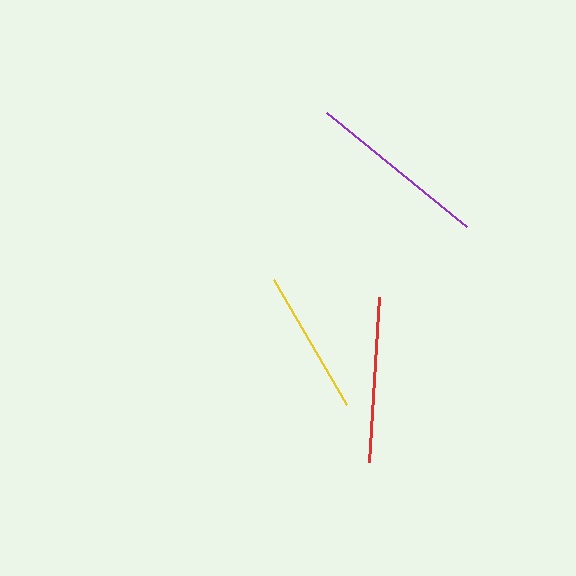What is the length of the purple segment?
The purple segment is approximately 181 pixels long.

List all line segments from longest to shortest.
From longest to shortest: purple, red, yellow.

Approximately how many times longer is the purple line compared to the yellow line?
The purple line is approximately 1.2 times the length of the yellow line.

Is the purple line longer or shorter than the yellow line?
The purple line is longer than the yellow line.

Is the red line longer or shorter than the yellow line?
The red line is longer than the yellow line.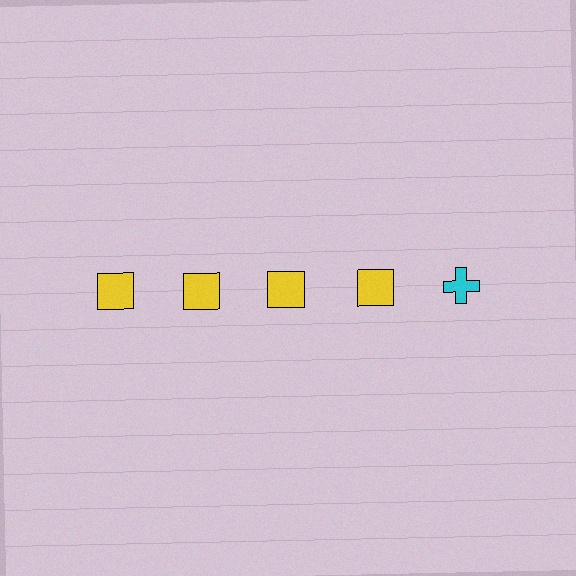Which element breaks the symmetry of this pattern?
The cyan cross in the top row, rightmost column breaks the symmetry. All other shapes are yellow squares.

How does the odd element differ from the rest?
It differs in both color (cyan instead of yellow) and shape (cross instead of square).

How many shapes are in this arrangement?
There are 5 shapes arranged in a grid pattern.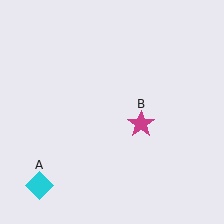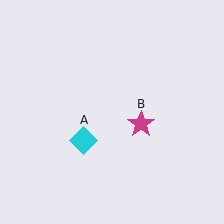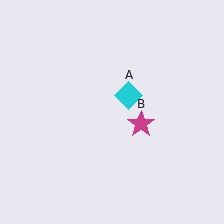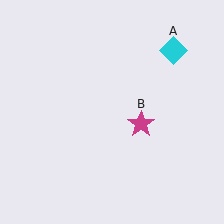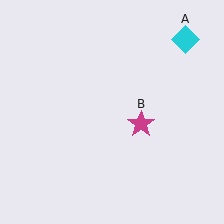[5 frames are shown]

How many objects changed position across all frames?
1 object changed position: cyan diamond (object A).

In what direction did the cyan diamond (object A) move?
The cyan diamond (object A) moved up and to the right.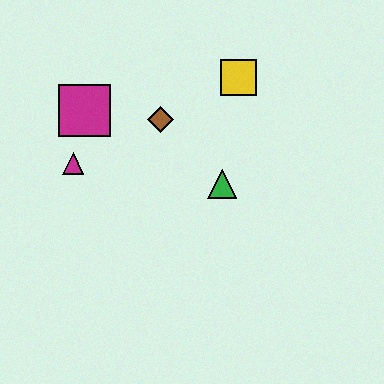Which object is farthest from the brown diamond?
The magenta triangle is farthest from the brown diamond.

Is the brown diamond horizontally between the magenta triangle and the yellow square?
Yes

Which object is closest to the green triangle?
The brown diamond is closest to the green triangle.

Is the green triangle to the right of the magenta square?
Yes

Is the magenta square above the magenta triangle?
Yes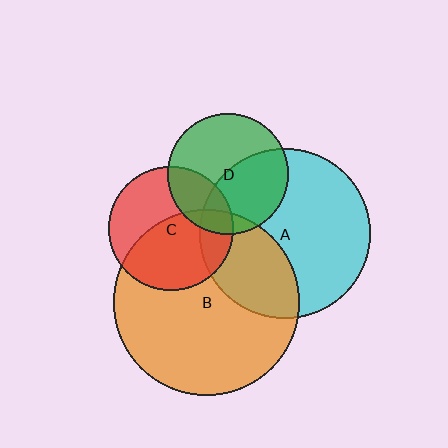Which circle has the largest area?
Circle B (orange).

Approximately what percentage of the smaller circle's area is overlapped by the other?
Approximately 35%.